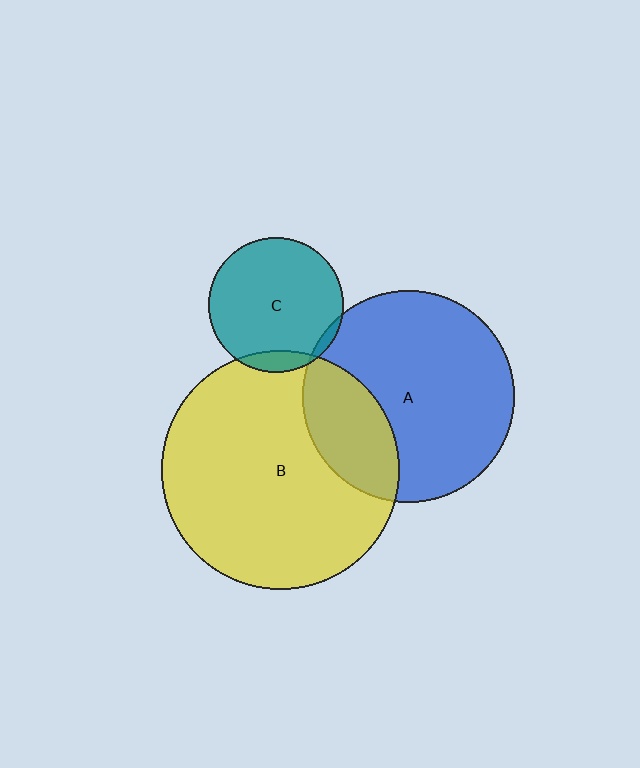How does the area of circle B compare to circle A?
Approximately 1.3 times.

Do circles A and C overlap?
Yes.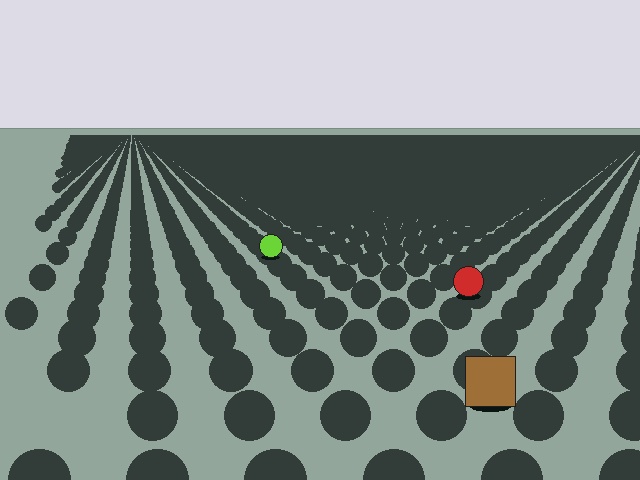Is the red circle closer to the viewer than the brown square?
No. The brown square is closer — you can tell from the texture gradient: the ground texture is coarser near it.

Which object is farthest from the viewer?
The lime circle is farthest from the viewer. It appears smaller and the ground texture around it is denser.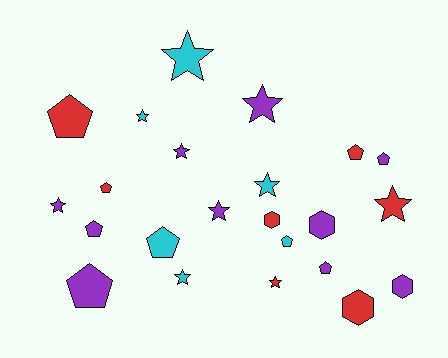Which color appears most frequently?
Purple, with 10 objects.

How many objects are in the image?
There are 23 objects.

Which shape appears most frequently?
Star, with 10 objects.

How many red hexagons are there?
There are 2 red hexagons.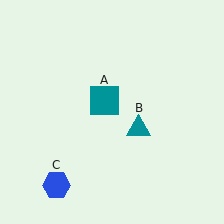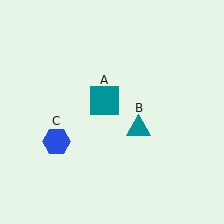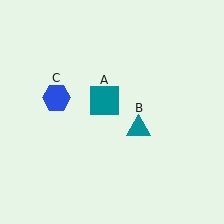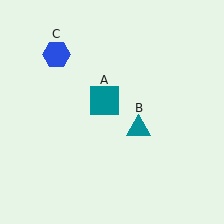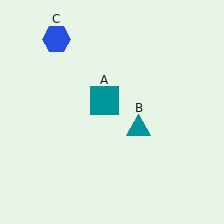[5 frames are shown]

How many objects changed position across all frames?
1 object changed position: blue hexagon (object C).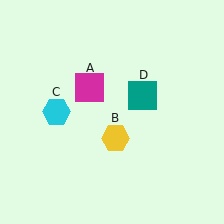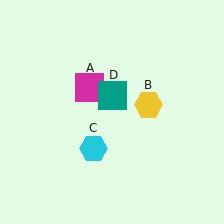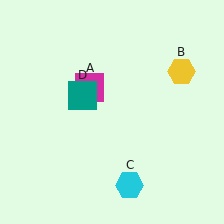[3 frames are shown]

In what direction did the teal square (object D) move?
The teal square (object D) moved left.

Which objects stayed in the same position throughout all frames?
Magenta square (object A) remained stationary.